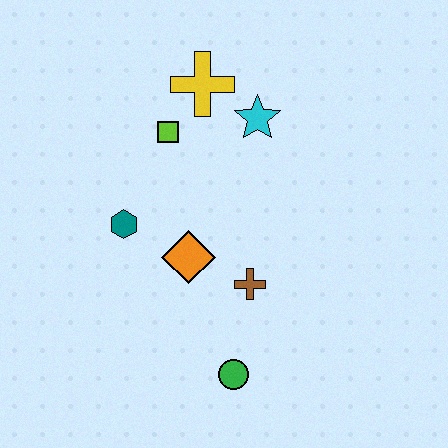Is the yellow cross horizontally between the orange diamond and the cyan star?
Yes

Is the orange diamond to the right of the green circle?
No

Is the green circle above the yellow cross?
No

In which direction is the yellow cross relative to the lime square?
The yellow cross is above the lime square.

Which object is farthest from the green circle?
The yellow cross is farthest from the green circle.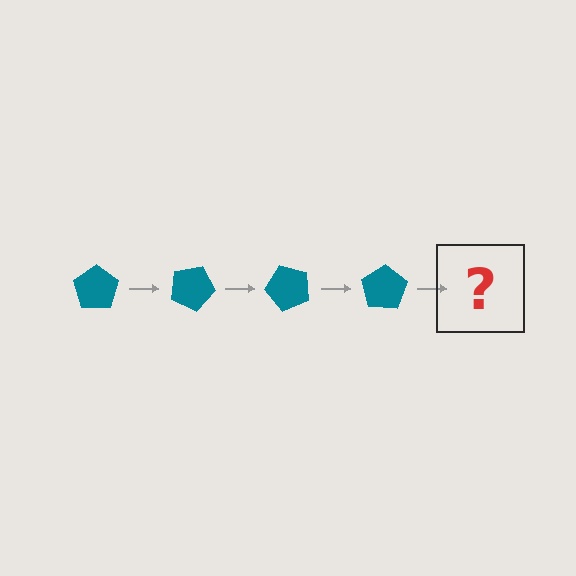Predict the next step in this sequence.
The next step is a teal pentagon rotated 100 degrees.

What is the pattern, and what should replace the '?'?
The pattern is that the pentagon rotates 25 degrees each step. The '?' should be a teal pentagon rotated 100 degrees.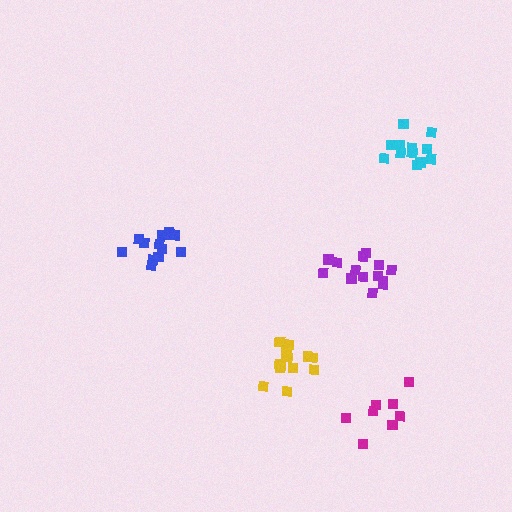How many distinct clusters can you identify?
There are 5 distinct clusters.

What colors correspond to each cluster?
The clusters are colored: purple, yellow, blue, magenta, cyan.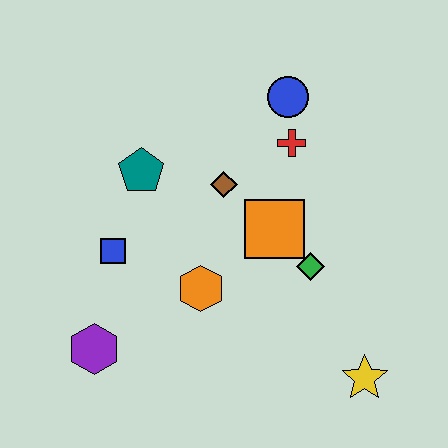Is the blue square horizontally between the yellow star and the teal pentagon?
No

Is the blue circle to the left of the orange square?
No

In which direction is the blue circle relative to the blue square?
The blue circle is to the right of the blue square.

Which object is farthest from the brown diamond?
The yellow star is farthest from the brown diamond.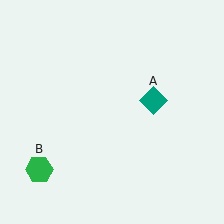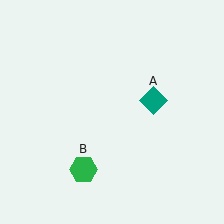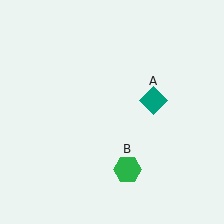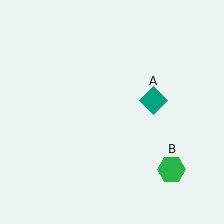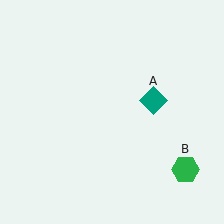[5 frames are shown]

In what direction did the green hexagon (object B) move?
The green hexagon (object B) moved right.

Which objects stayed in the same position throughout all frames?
Teal diamond (object A) remained stationary.